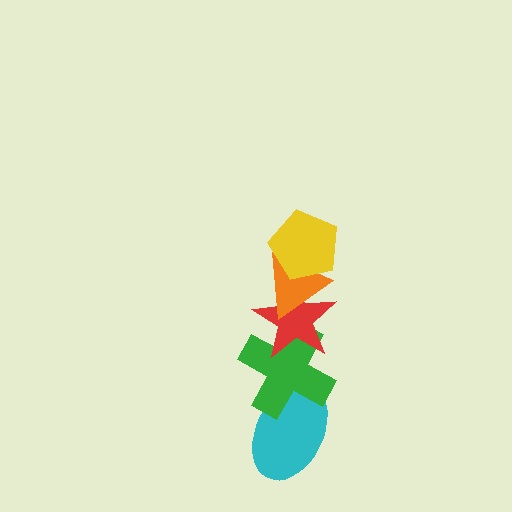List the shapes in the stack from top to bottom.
From top to bottom: the yellow pentagon, the orange triangle, the red star, the green cross, the cyan ellipse.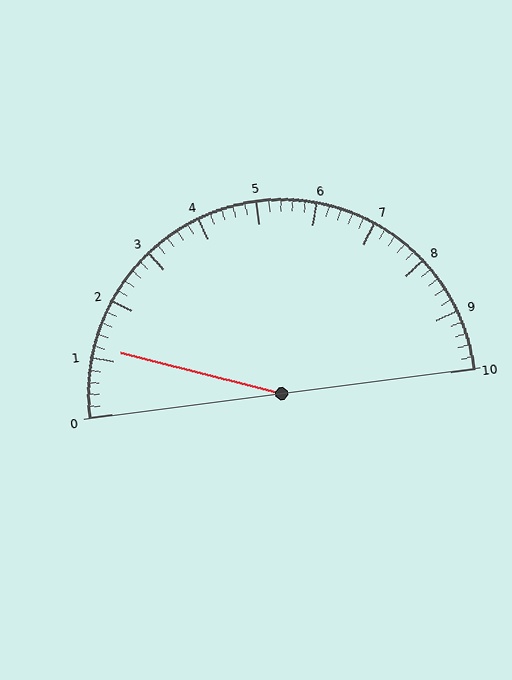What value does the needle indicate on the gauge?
The needle indicates approximately 1.2.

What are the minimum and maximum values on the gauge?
The gauge ranges from 0 to 10.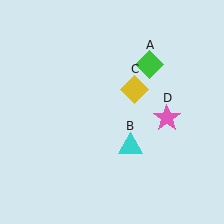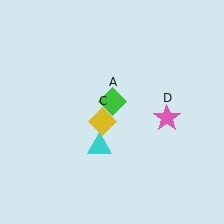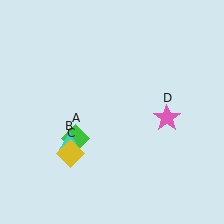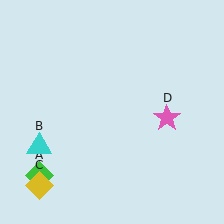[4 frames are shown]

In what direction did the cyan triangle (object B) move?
The cyan triangle (object B) moved left.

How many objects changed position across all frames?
3 objects changed position: green diamond (object A), cyan triangle (object B), yellow diamond (object C).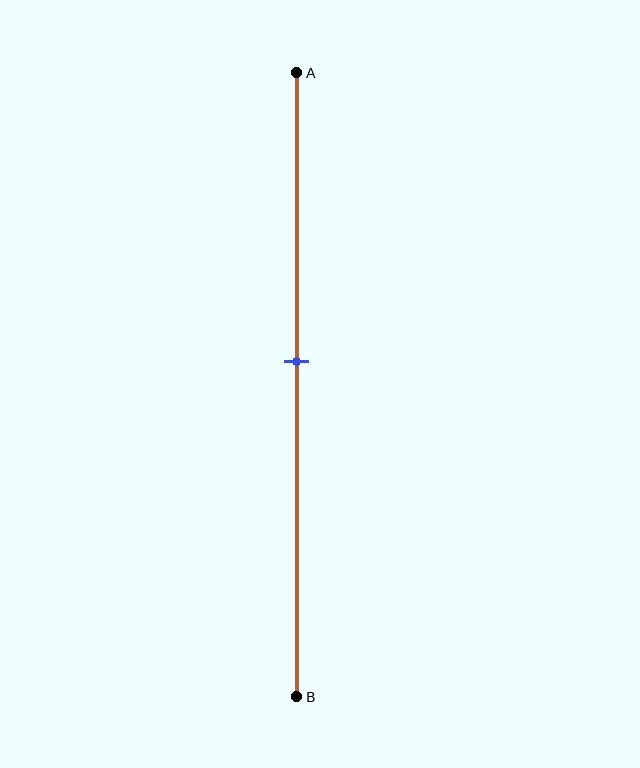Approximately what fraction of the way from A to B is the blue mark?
The blue mark is approximately 45% of the way from A to B.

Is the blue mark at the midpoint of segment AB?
No, the mark is at about 45% from A, not at the 50% midpoint.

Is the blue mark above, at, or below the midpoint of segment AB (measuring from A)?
The blue mark is above the midpoint of segment AB.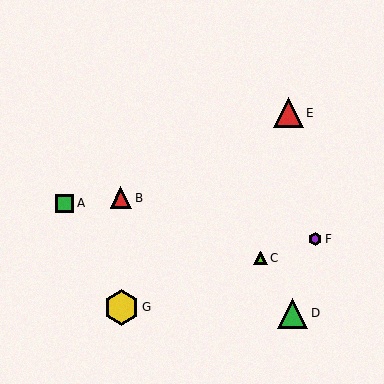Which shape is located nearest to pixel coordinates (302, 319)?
The green triangle (labeled D) at (293, 313) is nearest to that location.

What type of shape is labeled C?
Shape C is a lime triangle.